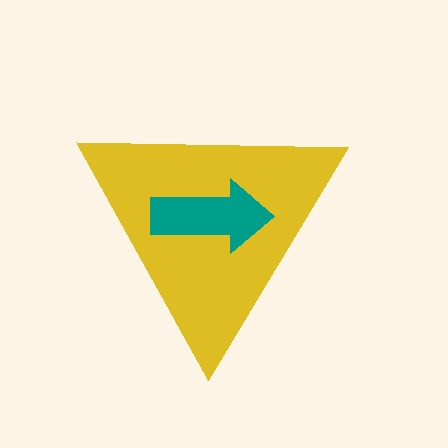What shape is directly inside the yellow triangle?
The teal arrow.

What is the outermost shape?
The yellow triangle.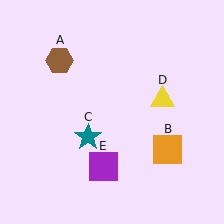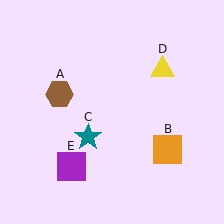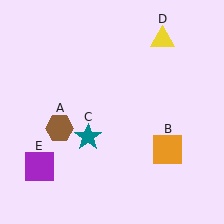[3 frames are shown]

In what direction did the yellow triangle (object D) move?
The yellow triangle (object D) moved up.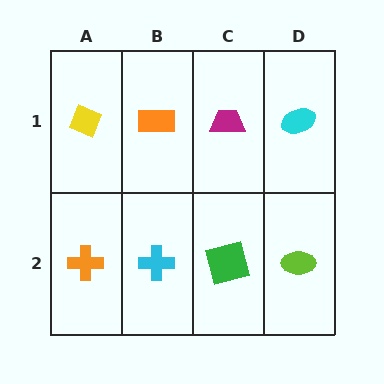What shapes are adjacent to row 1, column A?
An orange cross (row 2, column A), an orange rectangle (row 1, column B).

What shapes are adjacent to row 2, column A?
A yellow diamond (row 1, column A), a cyan cross (row 2, column B).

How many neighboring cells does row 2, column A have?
2.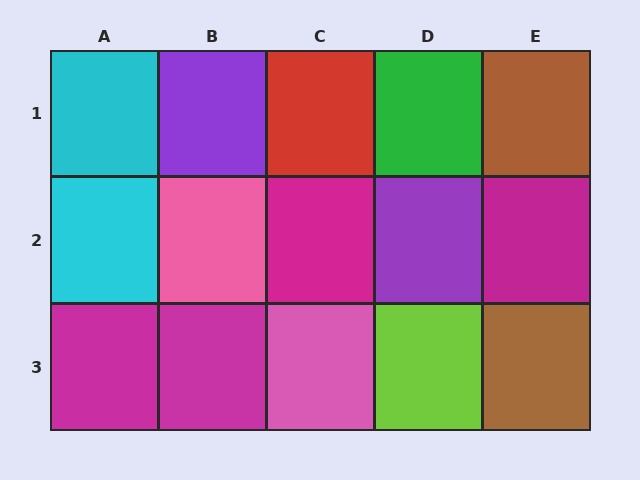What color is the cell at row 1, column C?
Red.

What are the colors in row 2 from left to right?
Cyan, pink, magenta, purple, magenta.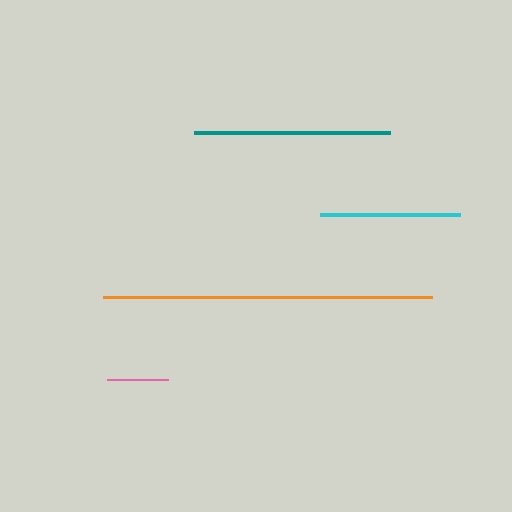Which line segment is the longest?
The orange line is the longest at approximately 328 pixels.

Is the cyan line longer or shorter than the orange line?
The orange line is longer than the cyan line.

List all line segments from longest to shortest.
From longest to shortest: orange, teal, cyan, pink.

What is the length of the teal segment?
The teal segment is approximately 195 pixels long.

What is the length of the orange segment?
The orange segment is approximately 328 pixels long.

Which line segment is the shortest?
The pink line is the shortest at approximately 61 pixels.